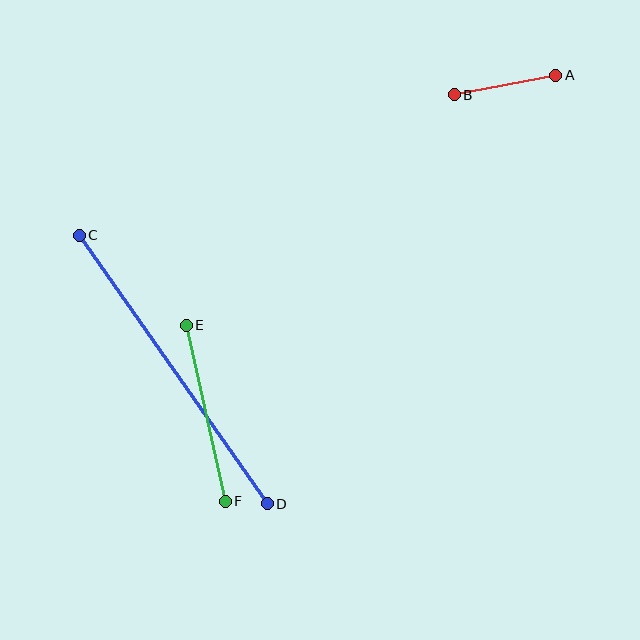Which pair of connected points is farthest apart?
Points C and D are farthest apart.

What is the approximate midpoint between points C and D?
The midpoint is at approximately (173, 369) pixels.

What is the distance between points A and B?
The distance is approximately 103 pixels.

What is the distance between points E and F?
The distance is approximately 180 pixels.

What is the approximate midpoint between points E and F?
The midpoint is at approximately (206, 413) pixels.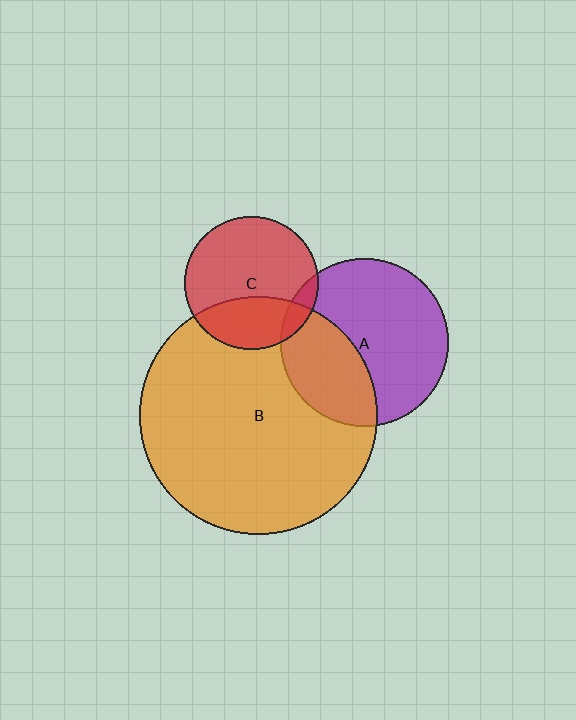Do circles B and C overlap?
Yes.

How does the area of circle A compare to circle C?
Approximately 1.6 times.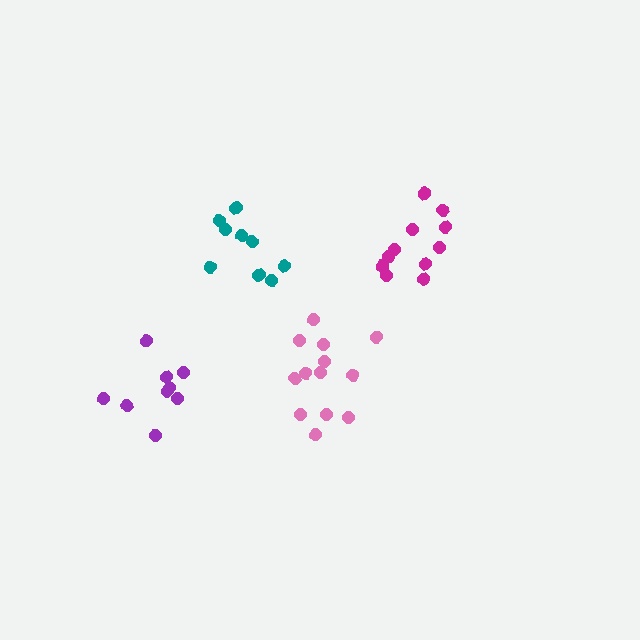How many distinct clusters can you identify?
There are 4 distinct clusters.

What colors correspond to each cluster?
The clusters are colored: pink, teal, magenta, purple.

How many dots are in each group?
Group 1: 13 dots, Group 2: 9 dots, Group 3: 11 dots, Group 4: 9 dots (42 total).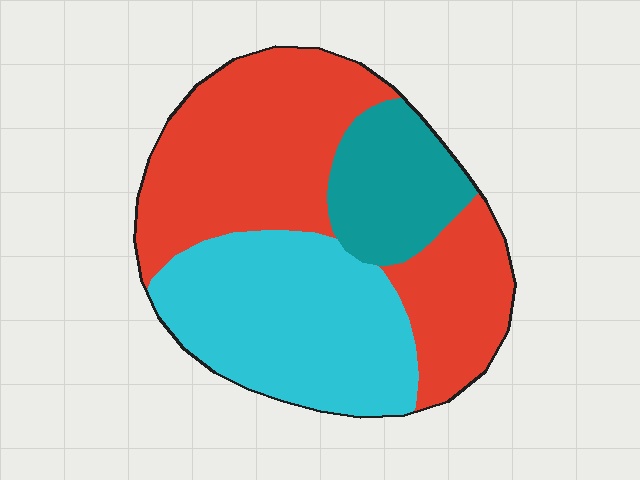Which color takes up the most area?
Red, at roughly 50%.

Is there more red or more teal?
Red.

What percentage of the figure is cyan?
Cyan covers roughly 35% of the figure.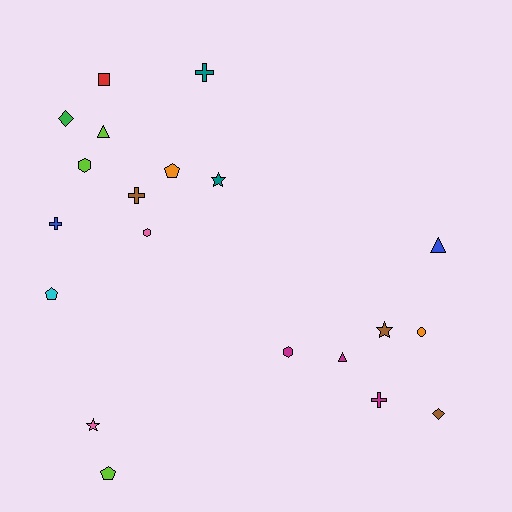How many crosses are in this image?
There are 4 crosses.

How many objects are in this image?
There are 20 objects.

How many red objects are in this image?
There is 1 red object.